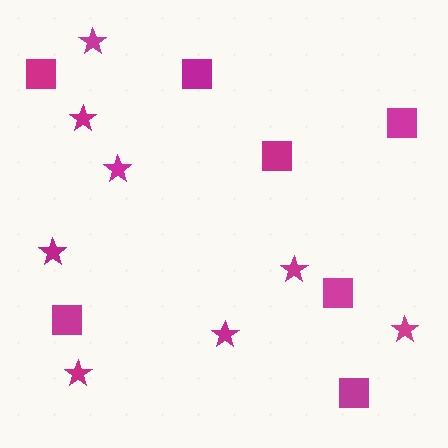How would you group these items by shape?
There are 2 groups: one group of squares (7) and one group of stars (8).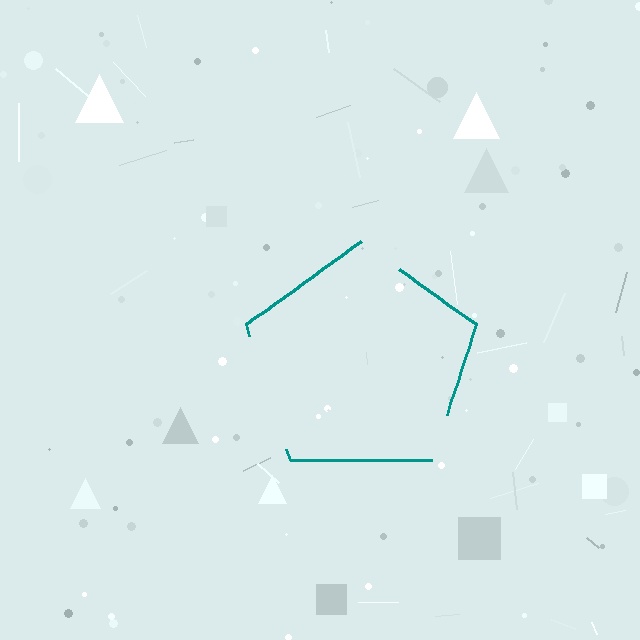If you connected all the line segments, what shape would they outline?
They would outline a pentagon.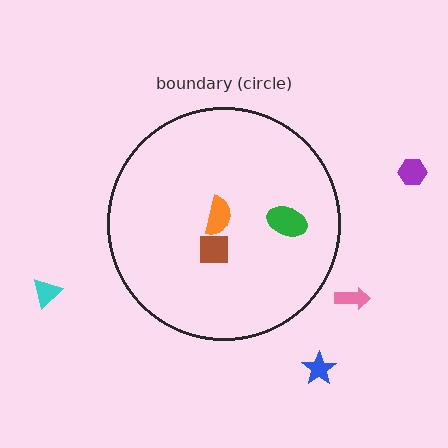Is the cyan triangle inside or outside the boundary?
Outside.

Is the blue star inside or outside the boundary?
Outside.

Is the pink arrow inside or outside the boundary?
Outside.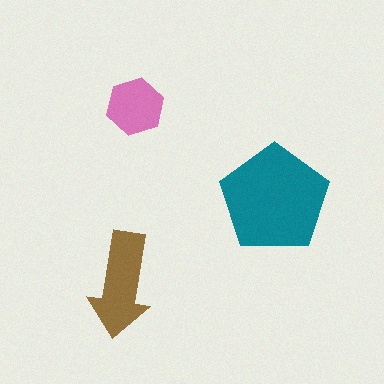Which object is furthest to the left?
The brown arrow is leftmost.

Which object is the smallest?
The pink hexagon.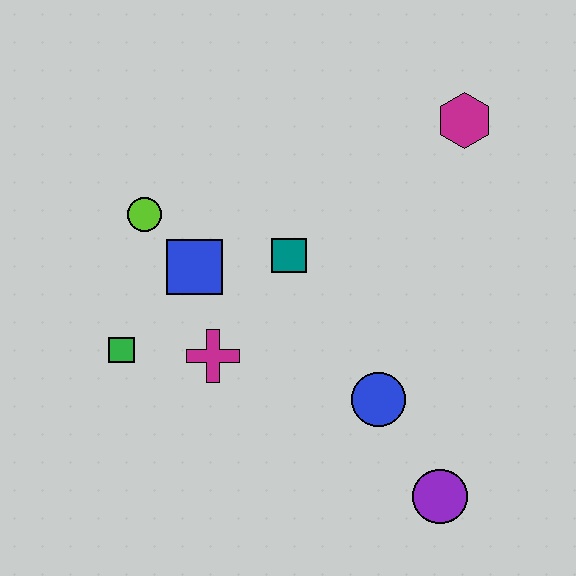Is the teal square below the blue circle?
No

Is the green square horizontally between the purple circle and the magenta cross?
No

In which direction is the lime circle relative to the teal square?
The lime circle is to the left of the teal square.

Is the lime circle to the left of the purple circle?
Yes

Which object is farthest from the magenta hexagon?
The green square is farthest from the magenta hexagon.